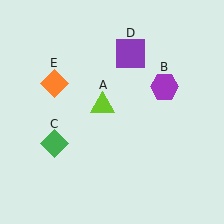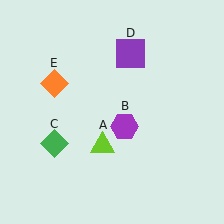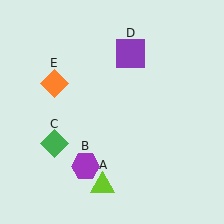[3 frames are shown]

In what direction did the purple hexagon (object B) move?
The purple hexagon (object B) moved down and to the left.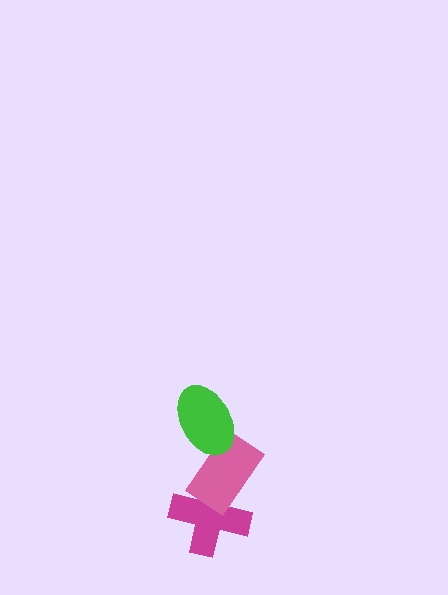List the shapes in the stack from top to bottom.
From top to bottom: the green ellipse, the pink rectangle, the magenta cross.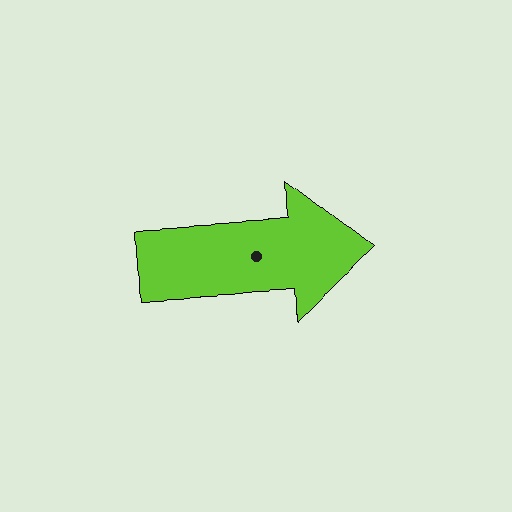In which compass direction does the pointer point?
East.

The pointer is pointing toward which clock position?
Roughly 3 o'clock.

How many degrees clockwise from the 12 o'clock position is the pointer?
Approximately 87 degrees.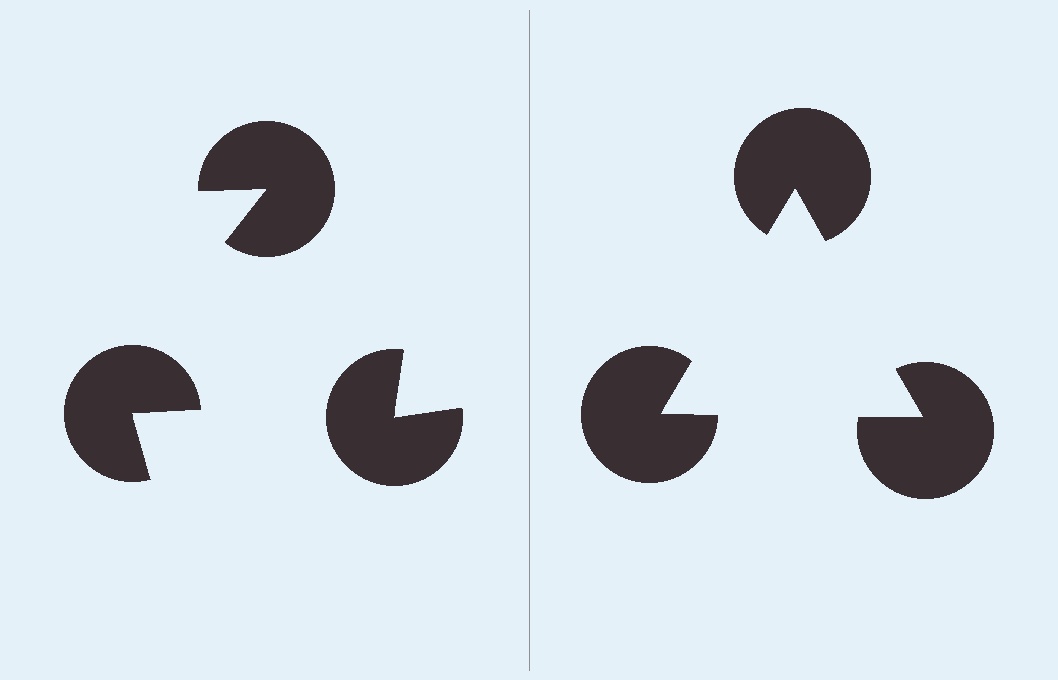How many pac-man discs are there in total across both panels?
6 — 3 on each side.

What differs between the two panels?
The pac-man discs are positioned identically on both sides; only the wedge orientations differ. On the right they align to a triangle; on the left they are misaligned.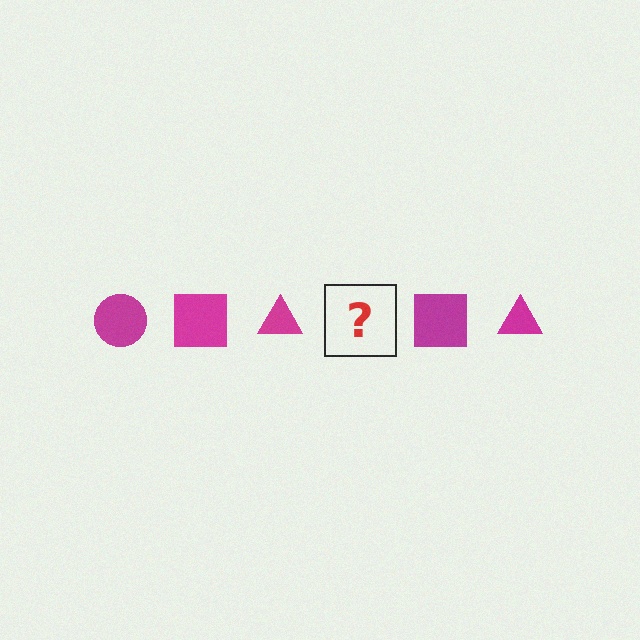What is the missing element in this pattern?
The missing element is a magenta circle.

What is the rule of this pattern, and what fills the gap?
The rule is that the pattern cycles through circle, square, triangle shapes in magenta. The gap should be filled with a magenta circle.